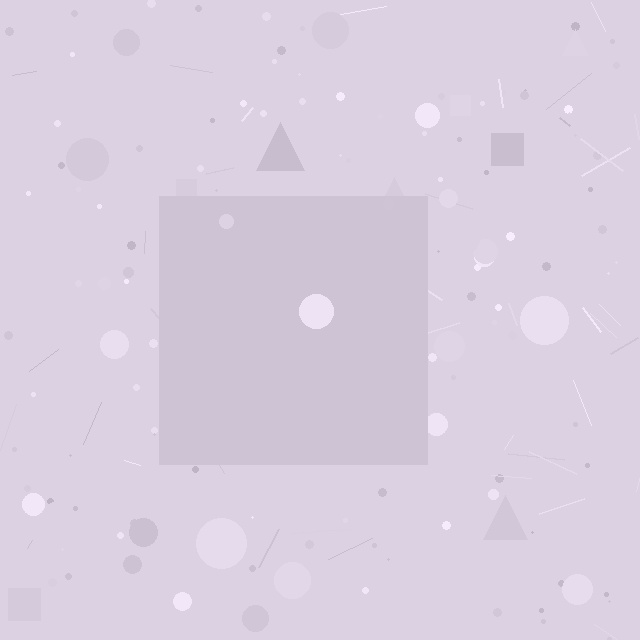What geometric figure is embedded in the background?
A square is embedded in the background.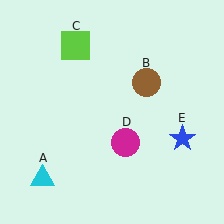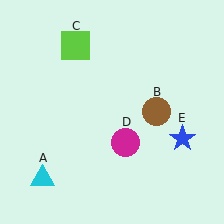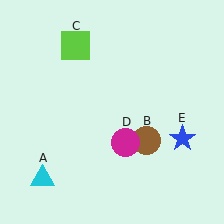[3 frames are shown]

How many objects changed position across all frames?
1 object changed position: brown circle (object B).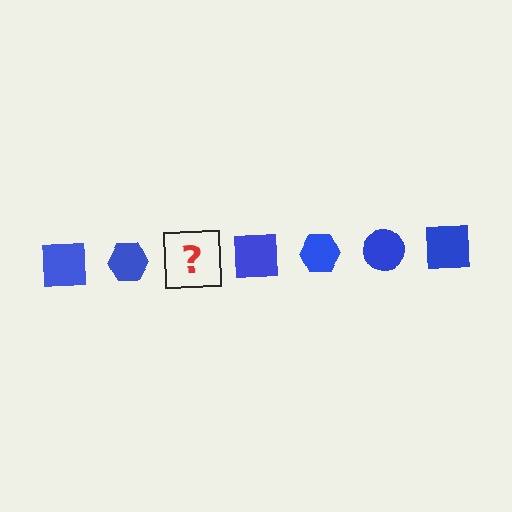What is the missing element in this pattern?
The missing element is a blue circle.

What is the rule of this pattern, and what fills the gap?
The rule is that the pattern cycles through square, hexagon, circle shapes in blue. The gap should be filled with a blue circle.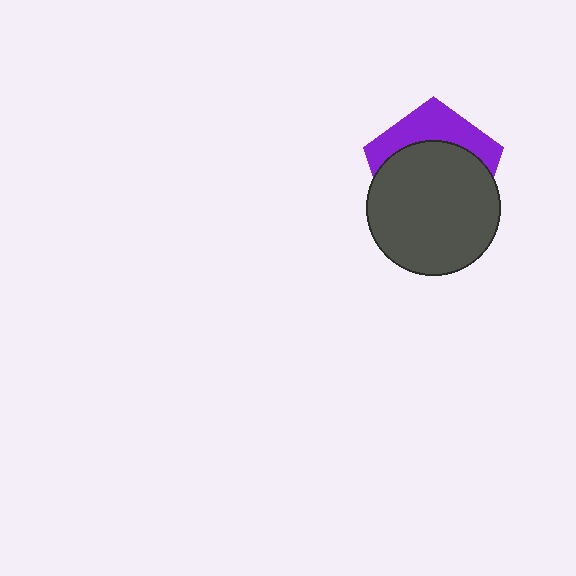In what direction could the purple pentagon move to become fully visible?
The purple pentagon could move up. That would shift it out from behind the dark gray circle entirely.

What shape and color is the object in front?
The object in front is a dark gray circle.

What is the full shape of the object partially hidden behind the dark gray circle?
The partially hidden object is a purple pentagon.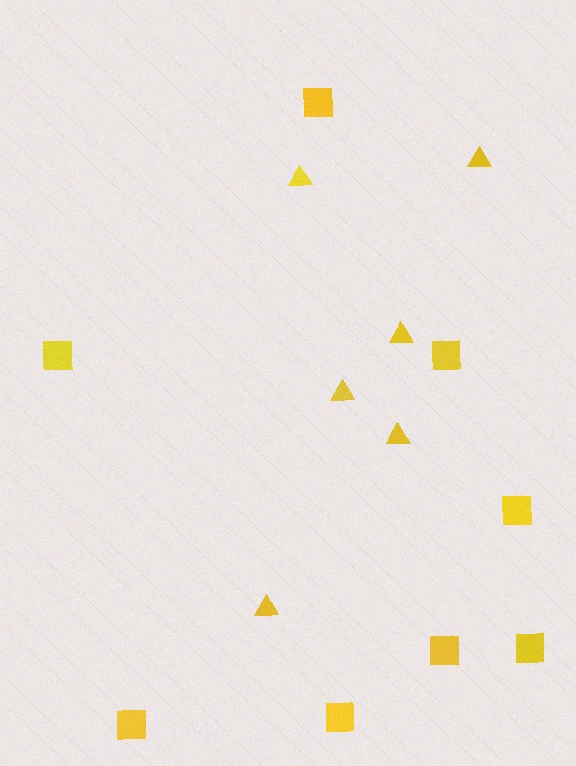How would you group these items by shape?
There are 2 groups: one group of triangles (6) and one group of squares (8).